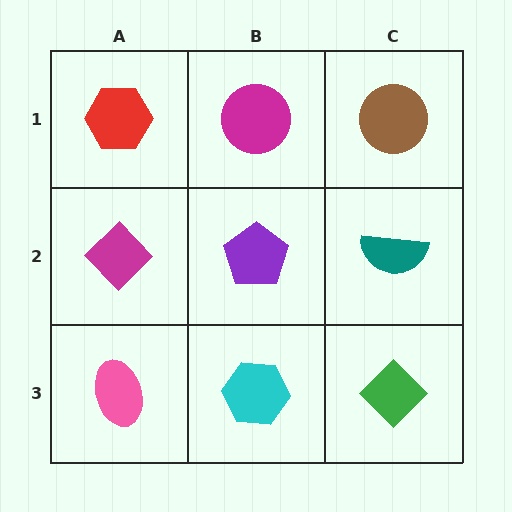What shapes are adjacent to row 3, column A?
A magenta diamond (row 2, column A), a cyan hexagon (row 3, column B).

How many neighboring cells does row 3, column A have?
2.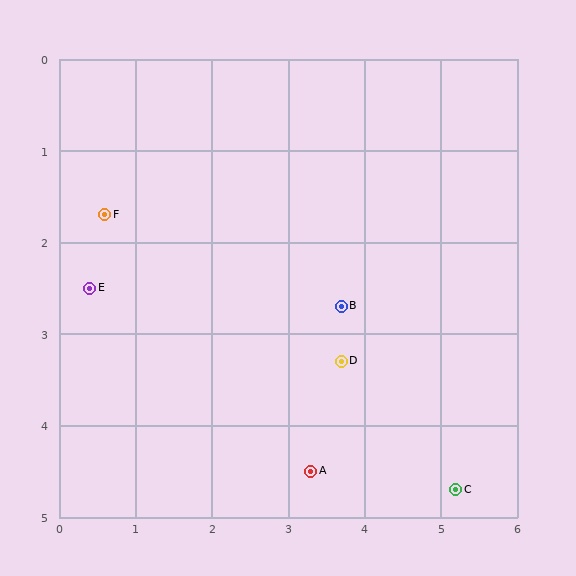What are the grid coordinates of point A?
Point A is at approximately (3.3, 4.5).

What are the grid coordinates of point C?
Point C is at approximately (5.2, 4.7).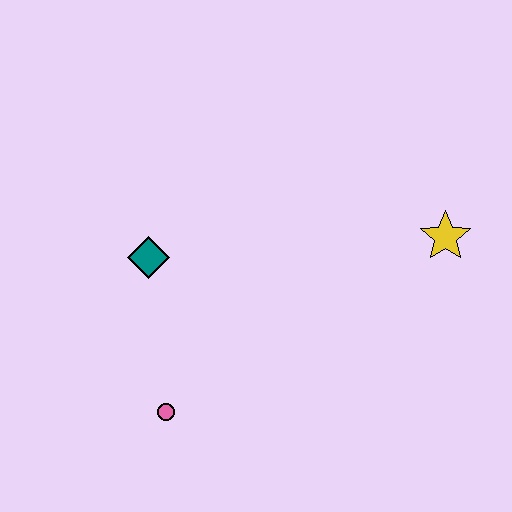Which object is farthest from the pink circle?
The yellow star is farthest from the pink circle.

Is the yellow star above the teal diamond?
Yes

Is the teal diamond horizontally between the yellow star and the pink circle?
No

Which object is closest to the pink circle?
The teal diamond is closest to the pink circle.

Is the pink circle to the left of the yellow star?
Yes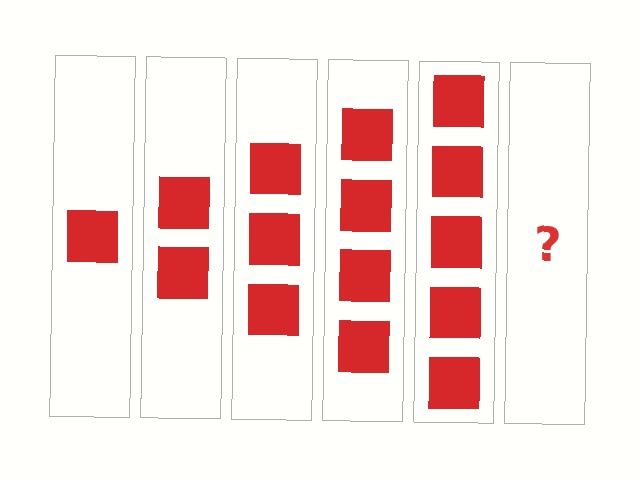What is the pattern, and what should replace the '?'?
The pattern is that each step adds one more square. The '?' should be 6 squares.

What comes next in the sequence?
The next element should be 6 squares.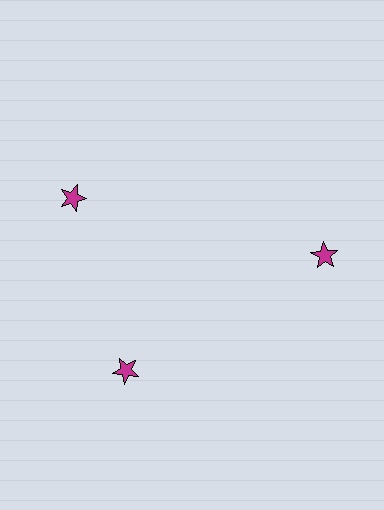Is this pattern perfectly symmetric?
No. The 3 magenta stars are arranged in a ring, but one element near the 11 o'clock position is rotated out of alignment along the ring, breaking the 3-fold rotational symmetry.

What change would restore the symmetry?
The symmetry would be restored by rotating it back into even spacing with its neighbors so that all 3 stars sit at equal angles and equal distance from the center.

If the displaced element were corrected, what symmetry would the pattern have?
It would have 3-fold rotational symmetry — the pattern would map onto itself every 120 degrees.